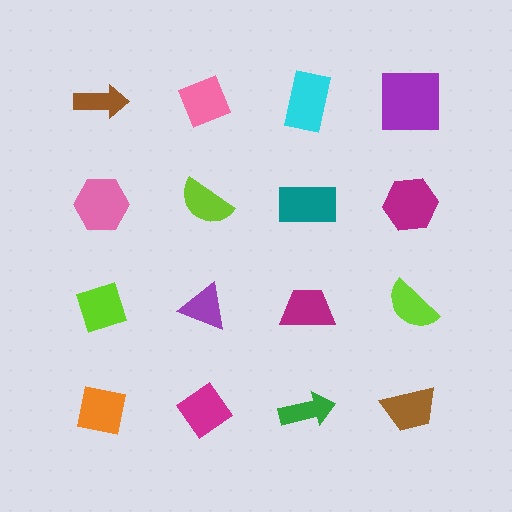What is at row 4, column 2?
A magenta diamond.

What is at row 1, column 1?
A brown arrow.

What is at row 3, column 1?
A lime diamond.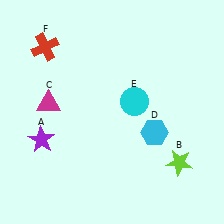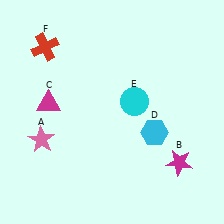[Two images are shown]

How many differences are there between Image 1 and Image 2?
There are 2 differences between the two images.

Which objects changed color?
A changed from purple to pink. B changed from lime to magenta.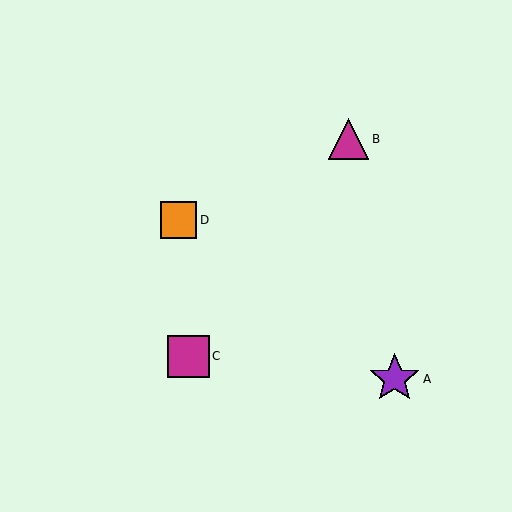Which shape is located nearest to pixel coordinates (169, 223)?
The orange square (labeled D) at (178, 220) is nearest to that location.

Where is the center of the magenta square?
The center of the magenta square is at (188, 356).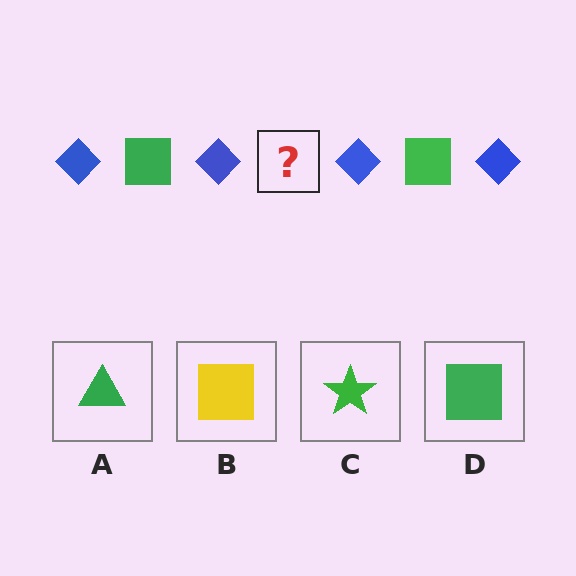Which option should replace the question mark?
Option D.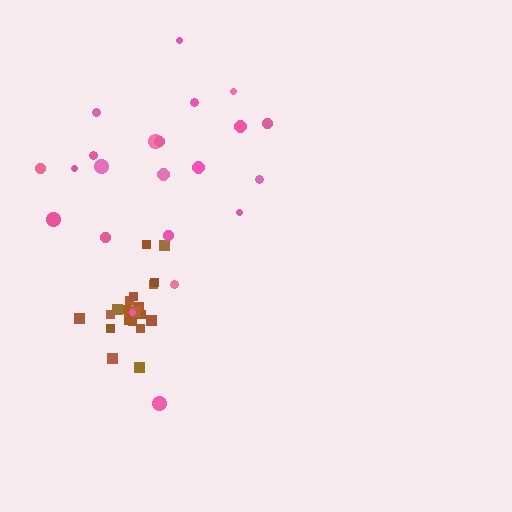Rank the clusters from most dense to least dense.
brown, pink.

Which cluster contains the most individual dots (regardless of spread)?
Pink (22).